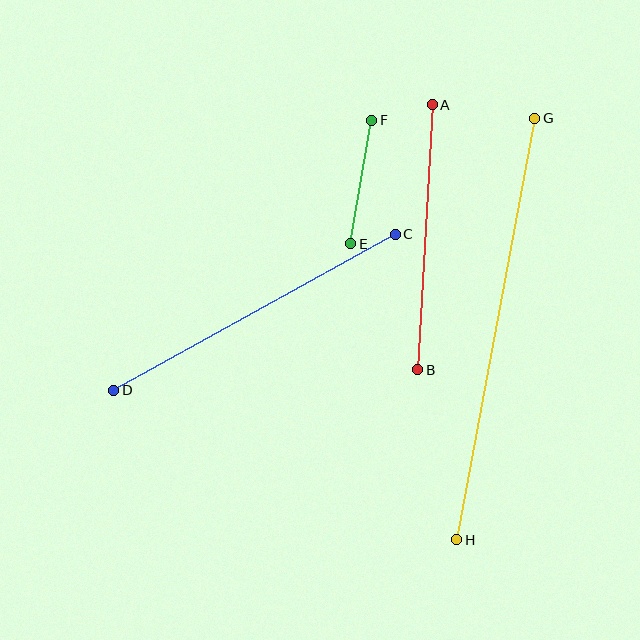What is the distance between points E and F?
The distance is approximately 125 pixels.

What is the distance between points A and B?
The distance is approximately 266 pixels.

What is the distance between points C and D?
The distance is approximately 322 pixels.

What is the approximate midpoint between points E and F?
The midpoint is at approximately (361, 182) pixels.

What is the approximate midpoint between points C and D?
The midpoint is at approximately (255, 312) pixels.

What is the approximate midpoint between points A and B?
The midpoint is at approximately (425, 237) pixels.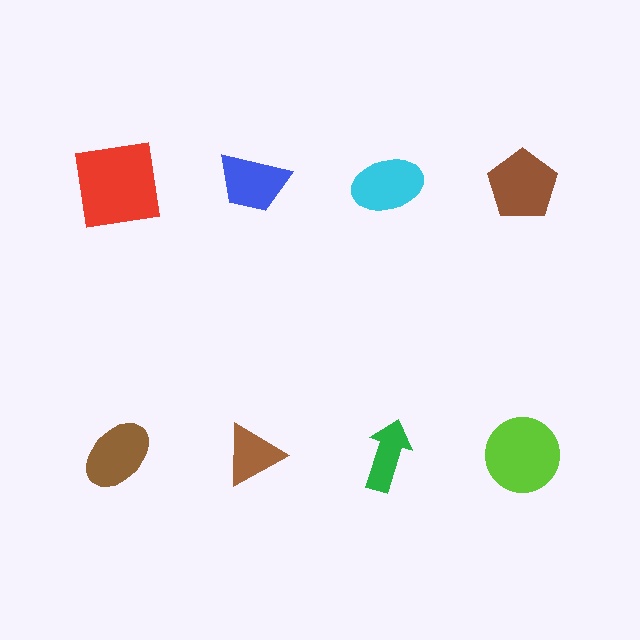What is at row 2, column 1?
A brown ellipse.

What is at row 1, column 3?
A cyan ellipse.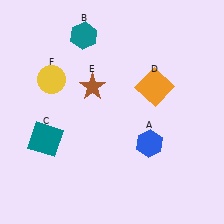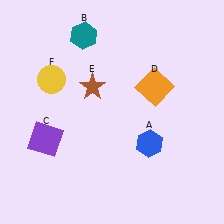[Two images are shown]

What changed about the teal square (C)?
In Image 1, C is teal. In Image 2, it changed to purple.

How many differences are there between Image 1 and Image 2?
There is 1 difference between the two images.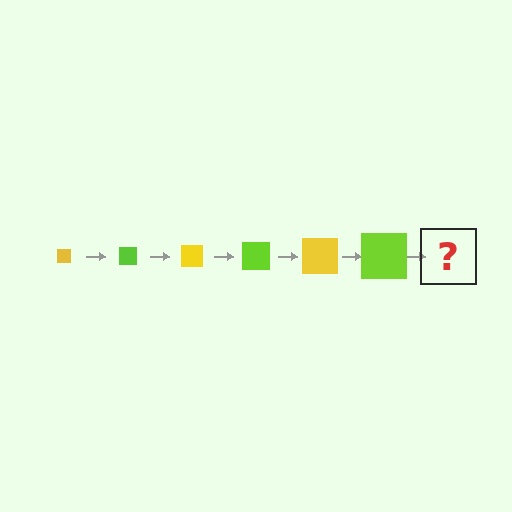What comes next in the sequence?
The next element should be a yellow square, larger than the previous one.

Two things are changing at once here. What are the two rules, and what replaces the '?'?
The two rules are that the square grows larger each step and the color cycles through yellow and lime. The '?' should be a yellow square, larger than the previous one.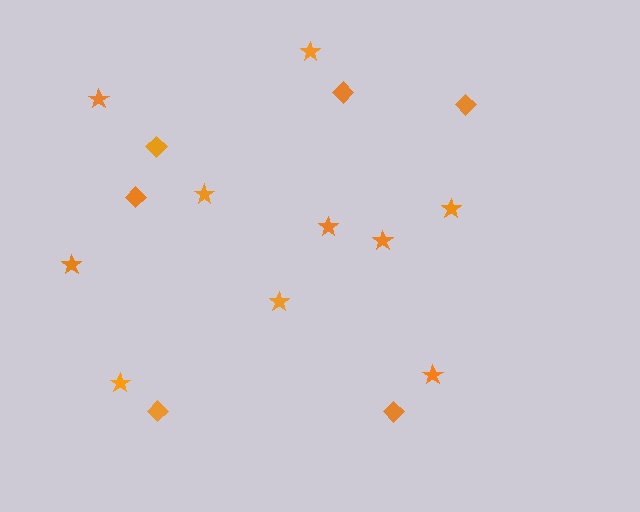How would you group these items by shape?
There are 2 groups: one group of diamonds (6) and one group of stars (10).